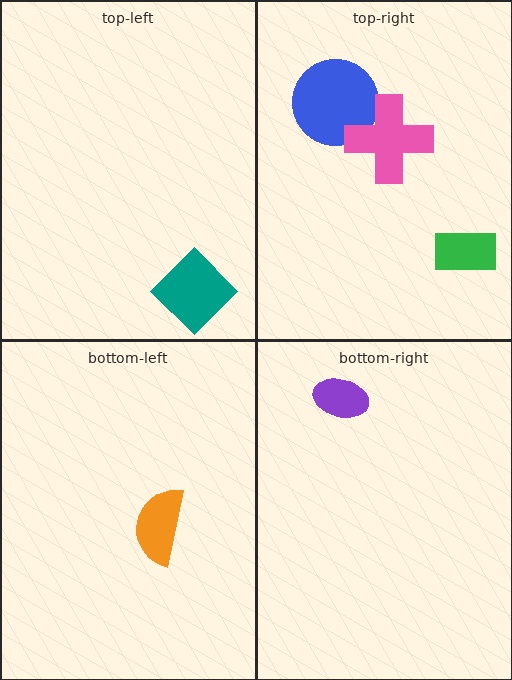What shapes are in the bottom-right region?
The purple ellipse.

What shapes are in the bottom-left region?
The orange semicircle.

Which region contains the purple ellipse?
The bottom-right region.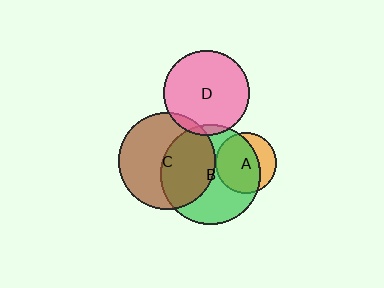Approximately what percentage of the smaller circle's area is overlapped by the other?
Approximately 70%.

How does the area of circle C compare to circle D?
Approximately 1.3 times.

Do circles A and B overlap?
Yes.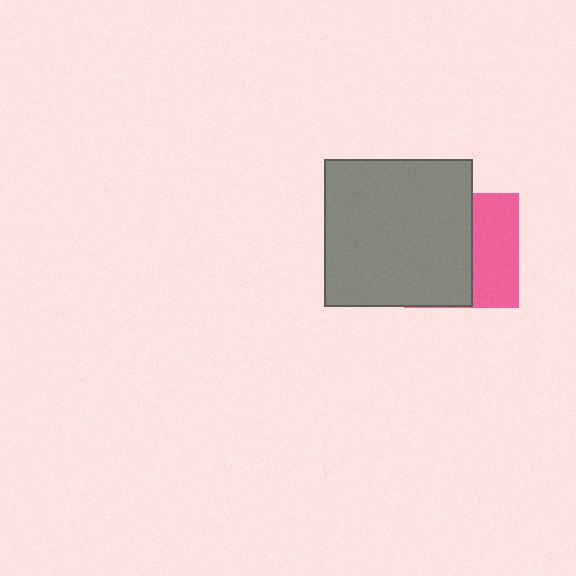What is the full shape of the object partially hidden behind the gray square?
The partially hidden object is a pink square.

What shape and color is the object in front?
The object in front is a gray square.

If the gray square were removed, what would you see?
You would see the complete pink square.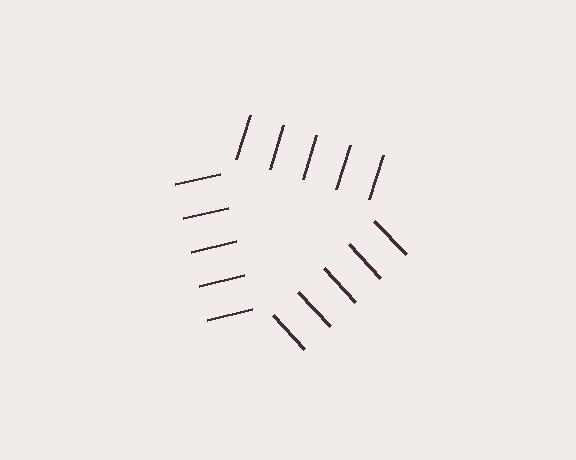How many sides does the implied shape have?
3 sides — the line-ends trace a triangle.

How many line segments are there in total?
15 — 5 along each of the 3 edges.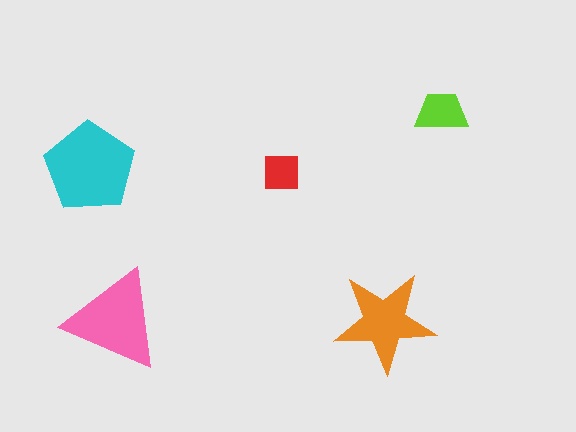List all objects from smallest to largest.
The red square, the lime trapezoid, the orange star, the pink triangle, the cyan pentagon.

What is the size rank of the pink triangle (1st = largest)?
2nd.